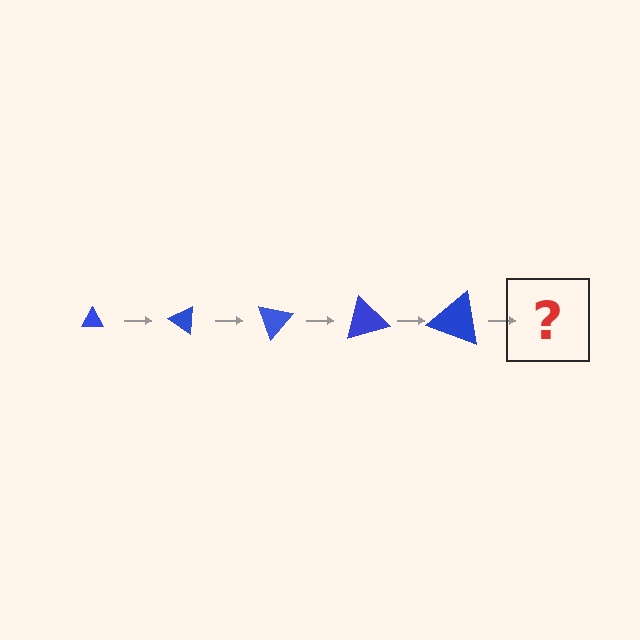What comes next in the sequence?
The next element should be a triangle, larger than the previous one and rotated 175 degrees from the start.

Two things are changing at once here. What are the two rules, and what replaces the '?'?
The two rules are that the triangle grows larger each step and it rotates 35 degrees each step. The '?' should be a triangle, larger than the previous one and rotated 175 degrees from the start.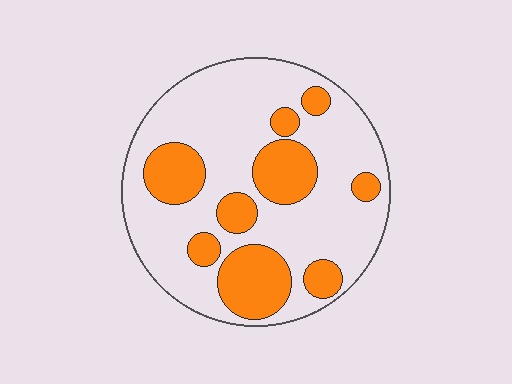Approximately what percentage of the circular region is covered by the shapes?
Approximately 30%.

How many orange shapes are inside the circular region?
9.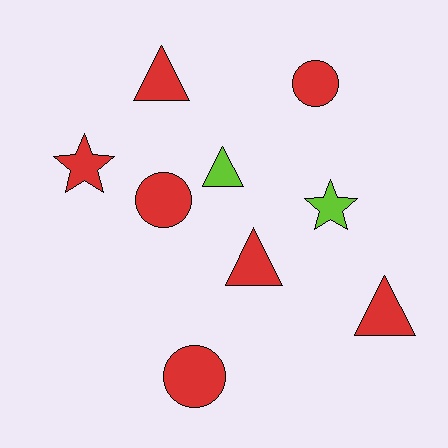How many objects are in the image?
There are 9 objects.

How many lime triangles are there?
There is 1 lime triangle.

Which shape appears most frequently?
Triangle, with 4 objects.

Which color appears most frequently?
Red, with 7 objects.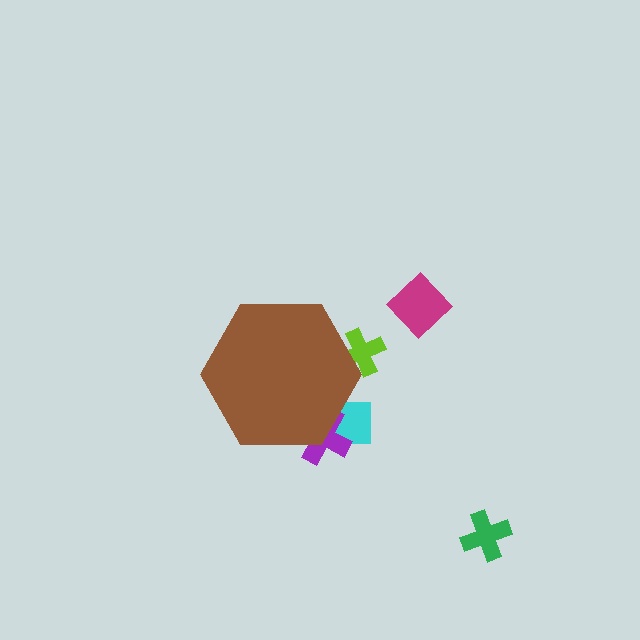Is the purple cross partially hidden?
Yes, the purple cross is partially hidden behind the brown hexagon.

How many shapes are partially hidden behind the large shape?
3 shapes are partially hidden.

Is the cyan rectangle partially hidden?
Yes, the cyan rectangle is partially hidden behind the brown hexagon.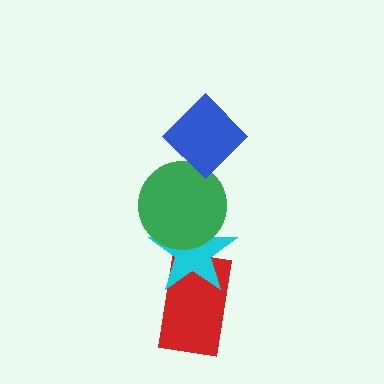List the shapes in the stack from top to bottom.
From top to bottom: the blue diamond, the green circle, the cyan star, the red rectangle.